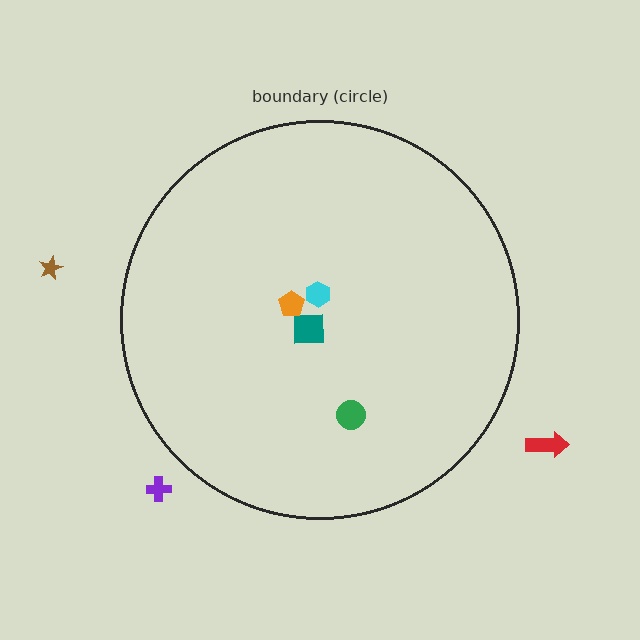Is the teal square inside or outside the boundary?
Inside.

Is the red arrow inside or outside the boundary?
Outside.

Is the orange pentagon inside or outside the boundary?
Inside.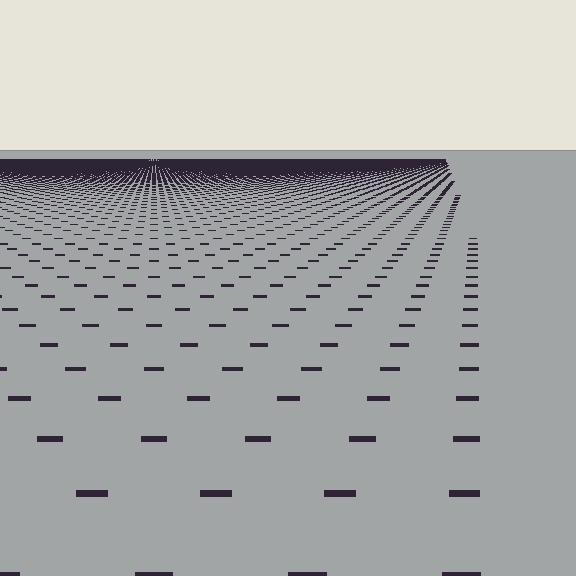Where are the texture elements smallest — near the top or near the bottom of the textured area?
Near the top.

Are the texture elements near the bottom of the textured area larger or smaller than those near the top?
Larger. Near the bottom, elements are closer to the viewer and appear at a bigger on-screen size.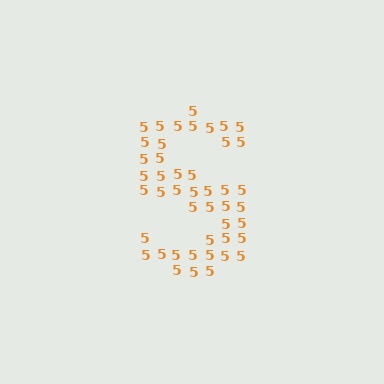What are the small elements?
The small elements are digit 5's.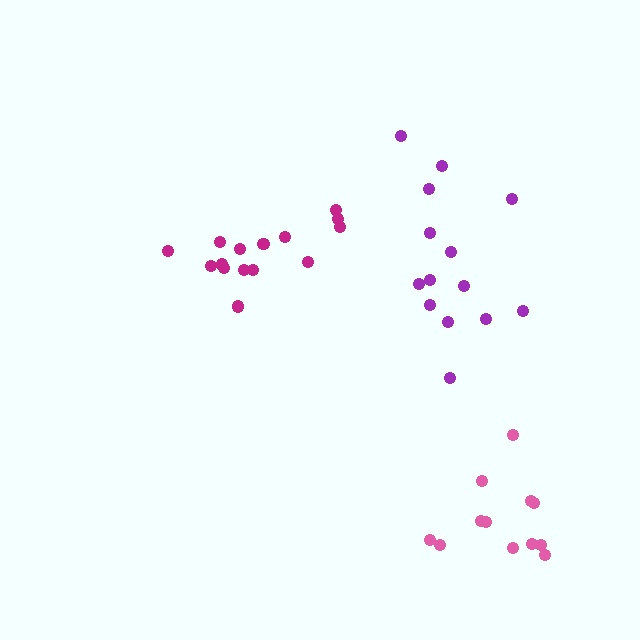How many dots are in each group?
Group 1: 15 dots, Group 2: 12 dots, Group 3: 14 dots (41 total).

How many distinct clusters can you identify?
There are 3 distinct clusters.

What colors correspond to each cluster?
The clusters are colored: magenta, pink, purple.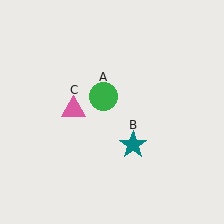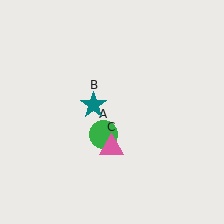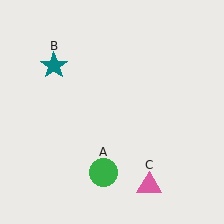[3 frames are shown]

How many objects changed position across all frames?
3 objects changed position: green circle (object A), teal star (object B), pink triangle (object C).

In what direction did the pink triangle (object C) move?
The pink triangle (object C) moved down and to the right.